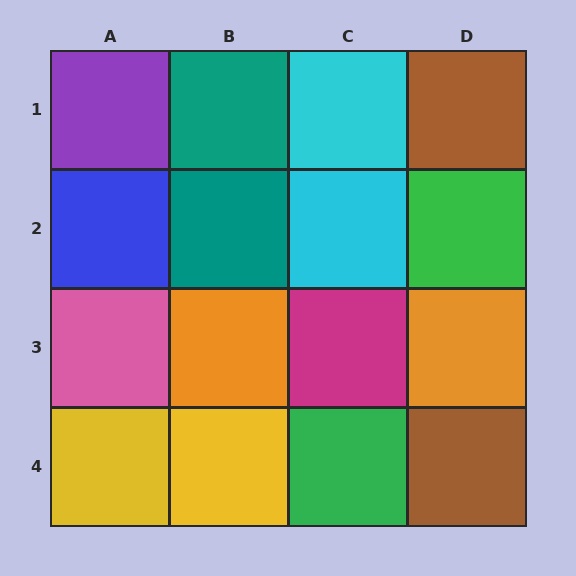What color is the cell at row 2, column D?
Green.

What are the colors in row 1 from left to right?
Purple, teal, cyan, brown.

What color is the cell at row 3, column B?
Orange.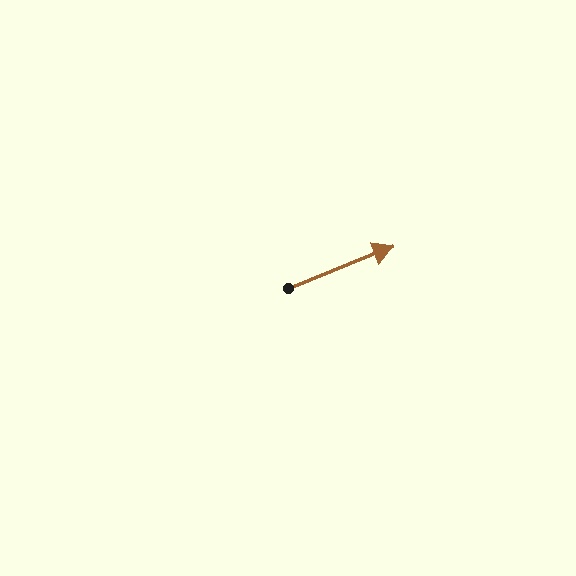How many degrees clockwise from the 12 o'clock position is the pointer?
Approximately 68 degrees.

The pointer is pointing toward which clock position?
Roughly 2 o'clock.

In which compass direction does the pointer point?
East.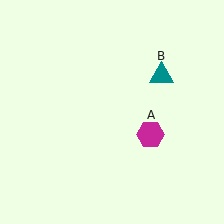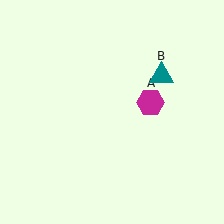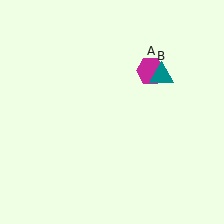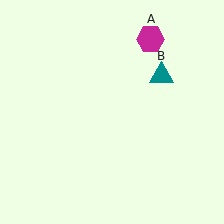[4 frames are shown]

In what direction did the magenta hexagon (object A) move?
The magenta hexagon (object A) moved up.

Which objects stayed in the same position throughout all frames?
Teal triangle (object B) remained stationary.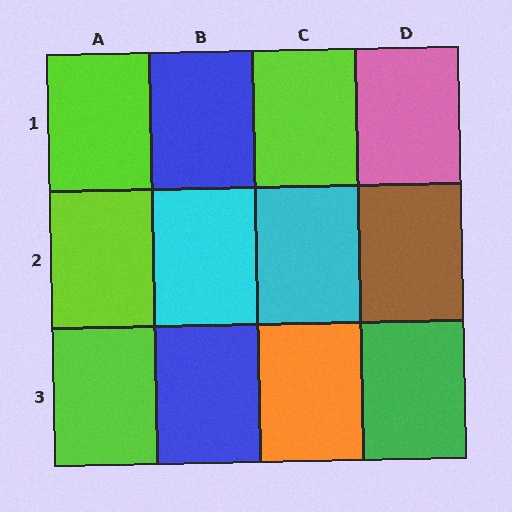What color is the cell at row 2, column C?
Cyan.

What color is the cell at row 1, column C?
Lime.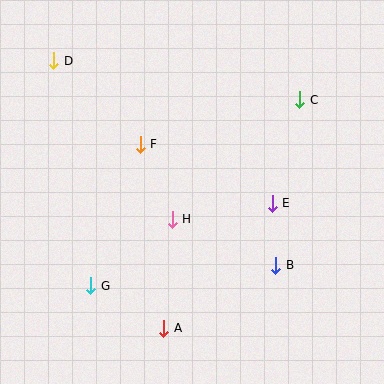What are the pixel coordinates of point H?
Point H is at (172, 220).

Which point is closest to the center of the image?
Point H at (172, 220) is closest to the center.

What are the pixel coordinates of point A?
Point A is at (164, 328).